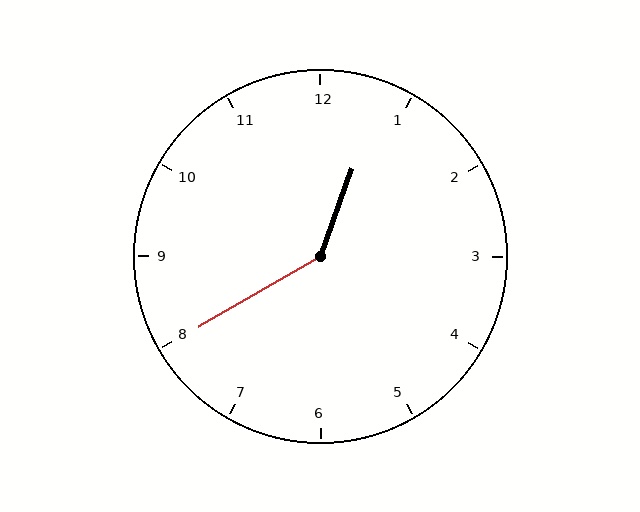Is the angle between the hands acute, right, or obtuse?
It is obtuse.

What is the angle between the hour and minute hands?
Approximately 140 degrees.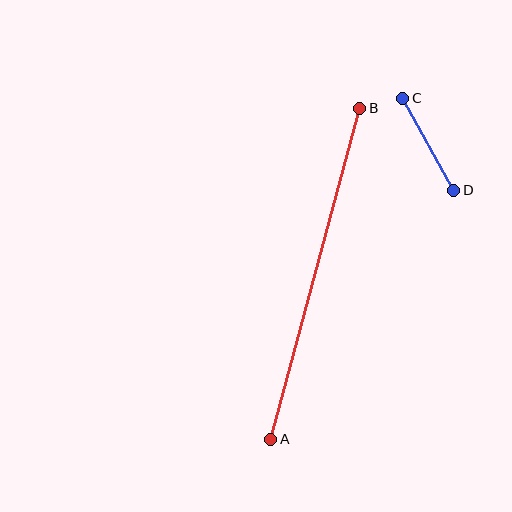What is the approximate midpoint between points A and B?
The midpoint is at approximately (315, 274) pixels.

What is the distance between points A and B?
The distance is approximately 343 pixels.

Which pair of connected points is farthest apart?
Points A and B are farthest apart.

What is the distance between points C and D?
The distance is approximately 105 pixels.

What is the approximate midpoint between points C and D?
The midpoint is at approximately (428, 144) pixels.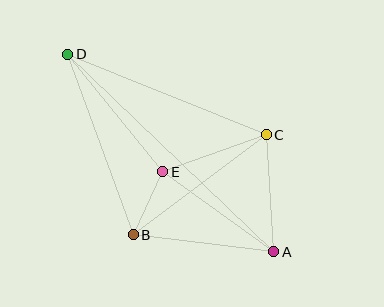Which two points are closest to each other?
Points B and E are closest to each other.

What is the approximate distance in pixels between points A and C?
The distance between A and C is approximately 117 pixels.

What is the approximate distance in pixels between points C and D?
The distance between C and D is approximately 214 pixels.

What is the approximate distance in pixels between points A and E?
The distance between A and E is approximately 137 pixels.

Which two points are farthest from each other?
Points A and D are farthest from each other.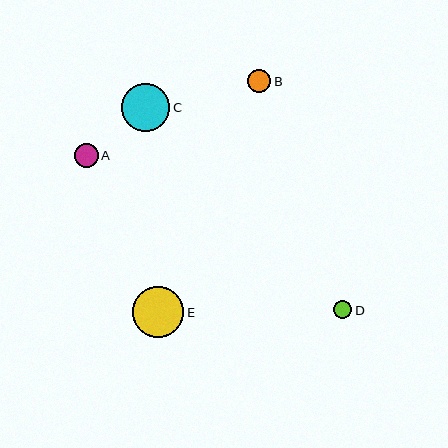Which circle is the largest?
Circle E is the largest with a size of approximately 51 pixels.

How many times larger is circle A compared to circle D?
Circle A is approximately 1.4 times the size of circle D.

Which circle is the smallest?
Circle D is the smallest with a size of approximately 18 pixels.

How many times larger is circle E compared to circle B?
Circle E is approximately 2.3 times the size of circle B.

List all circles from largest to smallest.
From largest to smallest: E, C, A, B, D.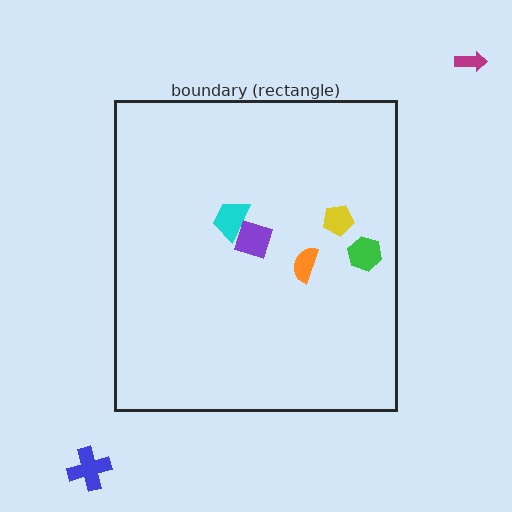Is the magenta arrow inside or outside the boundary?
Outside.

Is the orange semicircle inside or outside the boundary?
Inside.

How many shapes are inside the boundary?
5 inside, 2 outside.